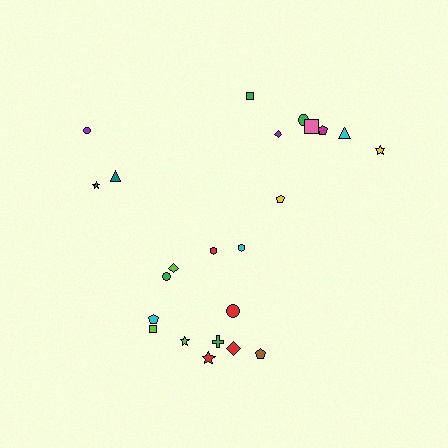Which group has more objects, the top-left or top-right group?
The top-right group.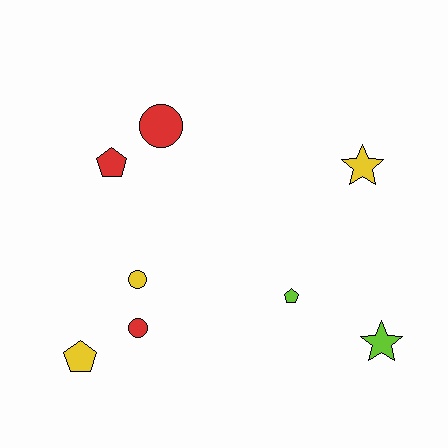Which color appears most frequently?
Red, with 3 objects.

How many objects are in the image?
There are 8 objects.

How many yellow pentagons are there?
There is 1 yellow pentagon.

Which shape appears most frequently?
Circle, with 3 objects.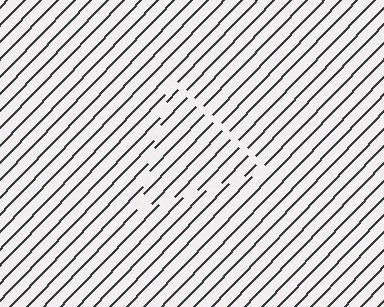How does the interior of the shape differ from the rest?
The interior of the shape contains the same grating, shifted by half a period — the contour is defined by the phase discontinuity where line-ends from the inner and outer gratings abut.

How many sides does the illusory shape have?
3 sides — the line-ends trace a triangle.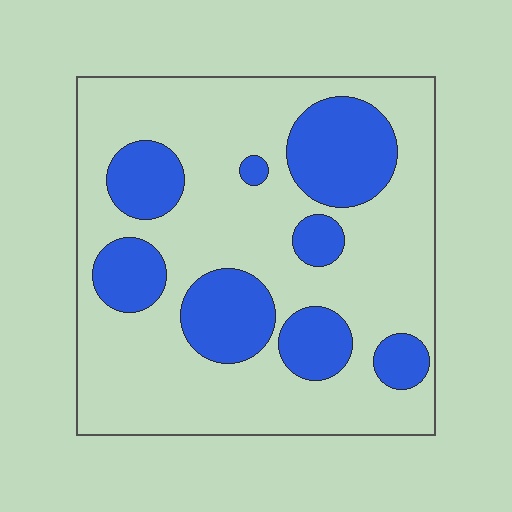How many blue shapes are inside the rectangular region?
8.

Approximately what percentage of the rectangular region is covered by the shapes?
Approximately 30%.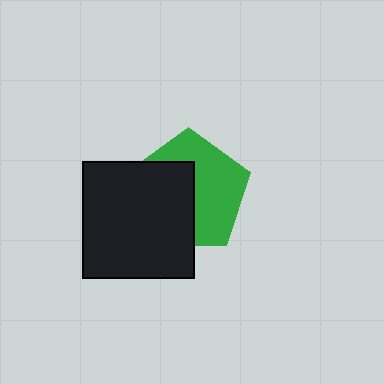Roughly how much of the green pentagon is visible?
About half of it is visible (roughly 52%).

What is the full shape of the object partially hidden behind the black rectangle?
The partially hidden object is a green pentagon.